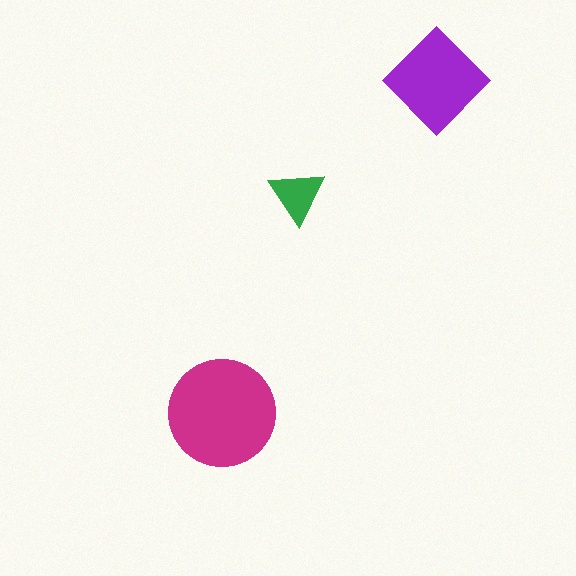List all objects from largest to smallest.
The magenta circle, the purple diamond, the green triangle.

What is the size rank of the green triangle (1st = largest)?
3rd.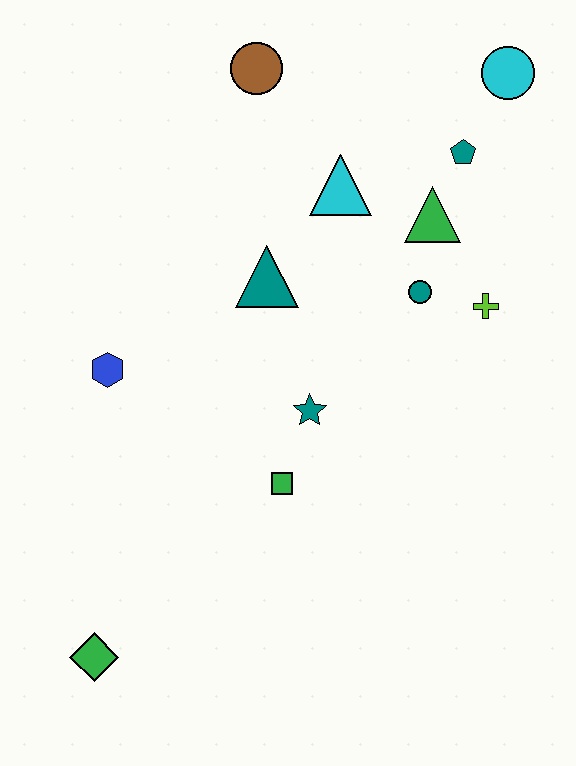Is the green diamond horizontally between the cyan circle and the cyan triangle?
No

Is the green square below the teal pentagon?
Yes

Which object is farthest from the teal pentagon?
The green diamond is farthest from the teal pentagon.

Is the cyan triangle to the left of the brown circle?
No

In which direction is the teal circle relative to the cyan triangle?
The teal circle is below the cyan triangle.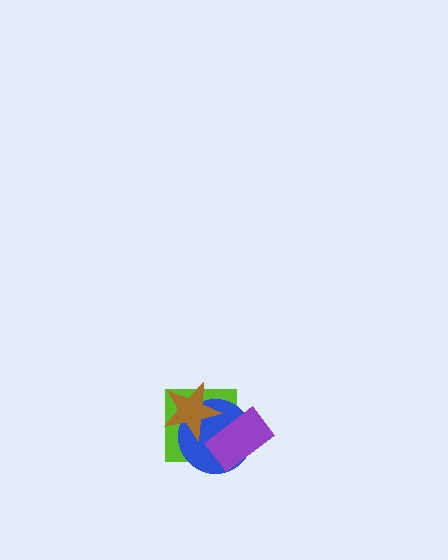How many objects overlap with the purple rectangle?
2 objects overlap with the purple rectangle.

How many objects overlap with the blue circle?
3 objects overlap with the blue circle.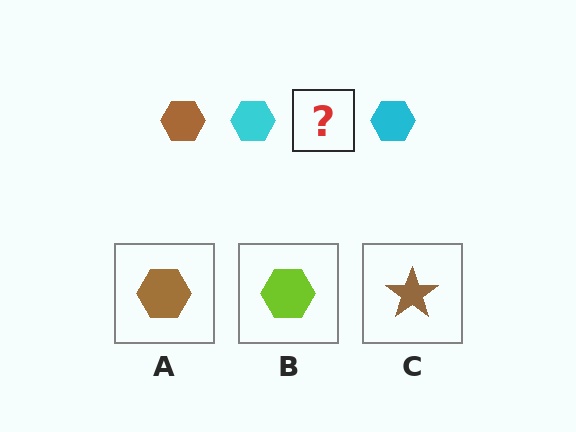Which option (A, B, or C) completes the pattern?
A.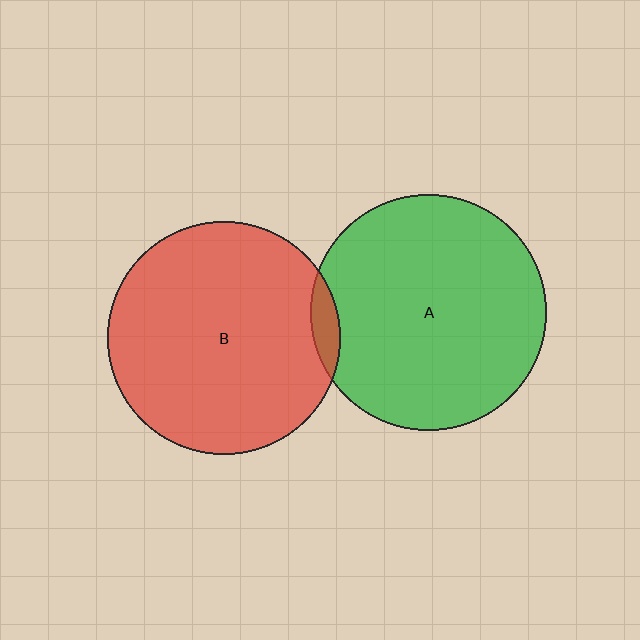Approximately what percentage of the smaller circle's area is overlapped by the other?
Approximately 5%.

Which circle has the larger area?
Circle A (green).